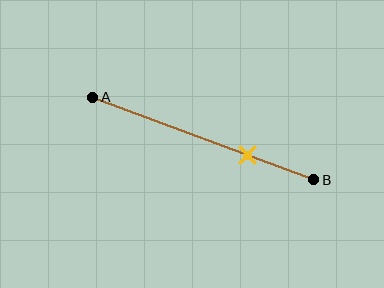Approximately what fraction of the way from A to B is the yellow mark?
The yellow mark is approximately 70% of the way from A to B.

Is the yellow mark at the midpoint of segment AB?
No, the mark is at about 70% from A, not at the 50% midpoint.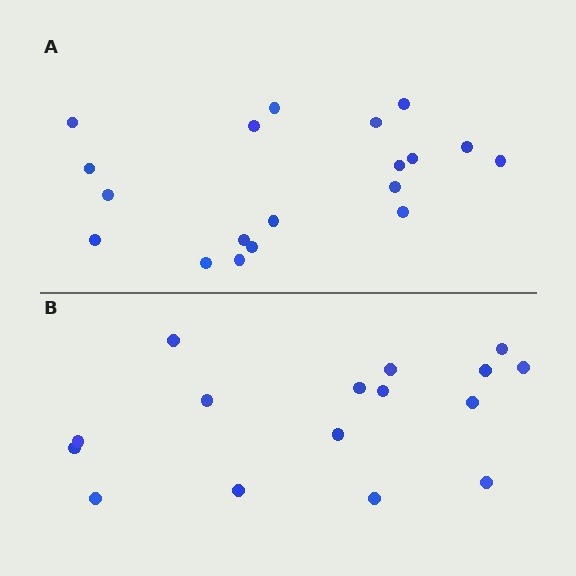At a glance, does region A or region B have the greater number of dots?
Region A (the top region) has more dots.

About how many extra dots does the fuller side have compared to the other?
Region A has just a few more — roughly 2 or 3 more dots than region B.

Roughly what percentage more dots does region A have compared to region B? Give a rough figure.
About 20% more.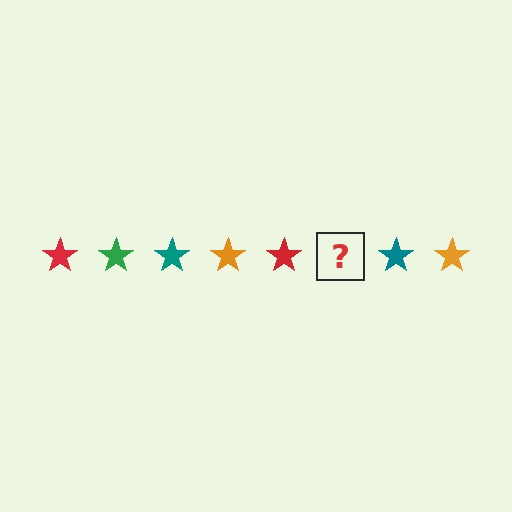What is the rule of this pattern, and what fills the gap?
The rule is that the pattern cycles through red, green, teal, orange stars. The gap should be filled with a green star.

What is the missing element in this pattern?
The missing element is a green star.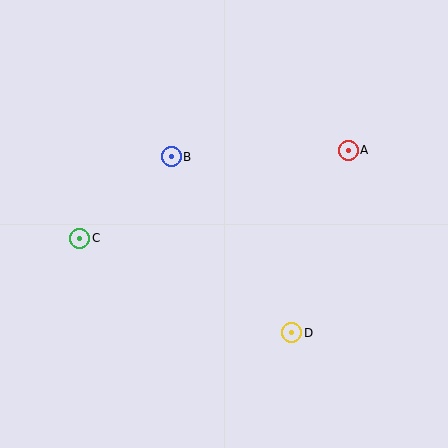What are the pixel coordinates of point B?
Point B is at (171, 157).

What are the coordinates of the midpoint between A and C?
The midpoint between A and C is at (214, 194).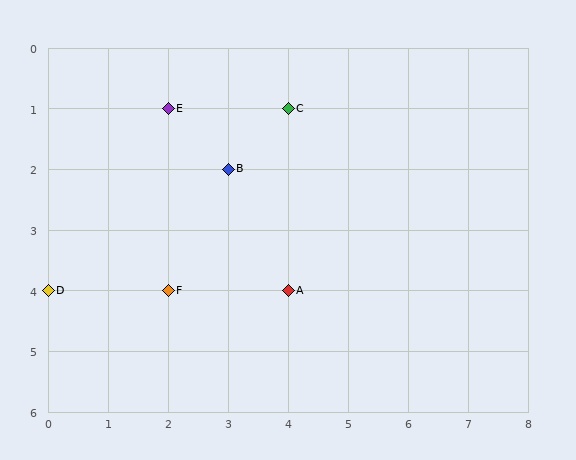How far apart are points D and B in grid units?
Points D and B are 3 columns and 2 rows apart (about 3.6 grid units diagonally).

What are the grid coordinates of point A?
Point A is at grid coordinates (4, 4).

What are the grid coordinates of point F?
Point F is at grid coordinates (2, 4).